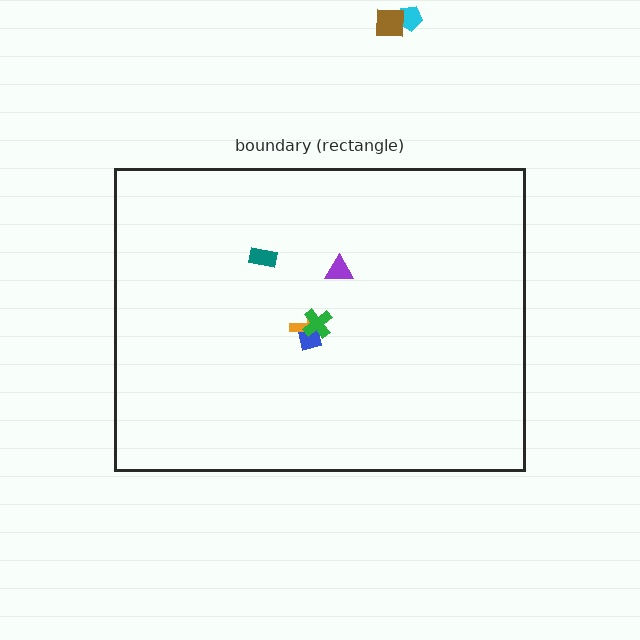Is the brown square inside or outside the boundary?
Outside.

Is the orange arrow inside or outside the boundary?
Inside.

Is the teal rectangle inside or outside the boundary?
Inside.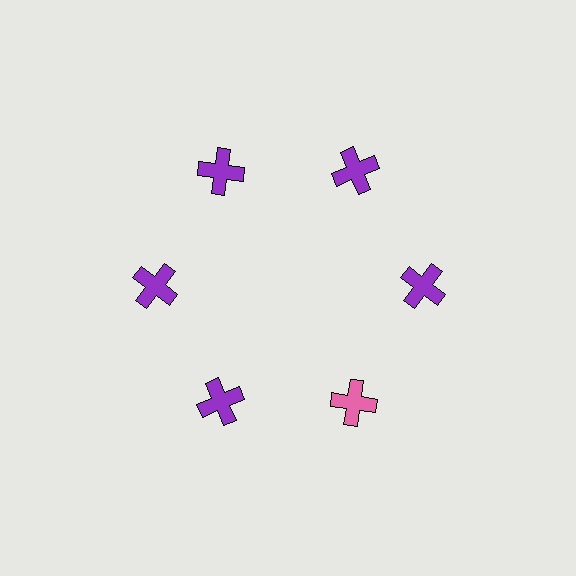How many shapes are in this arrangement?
There are 6 shapes arranged in a ring pattern.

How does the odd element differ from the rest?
It has a different color: pink instead of purple.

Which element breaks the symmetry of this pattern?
The pink cross at roughly the 5 o'clock position breaks the symmetry. All other shapes are purple crosses.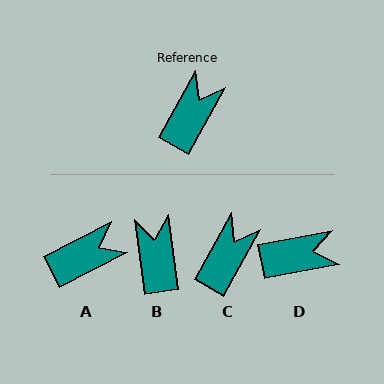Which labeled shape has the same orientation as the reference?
C.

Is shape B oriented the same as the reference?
No, it is off by about 37 degrees.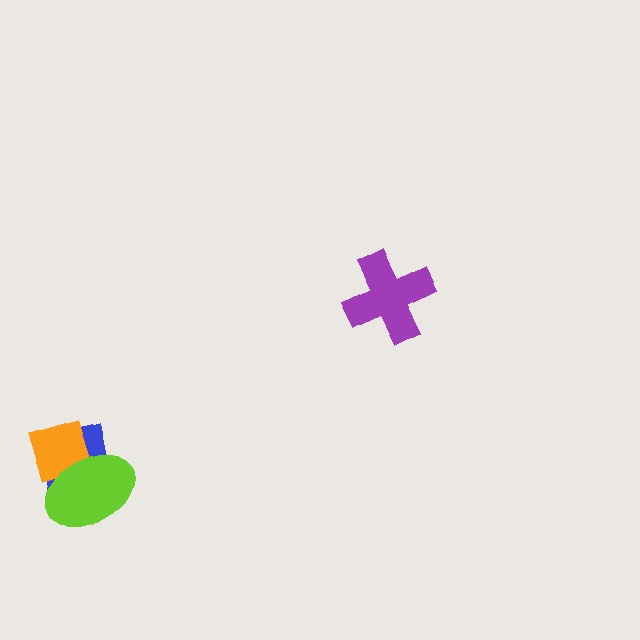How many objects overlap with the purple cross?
0 objects overlap with the purple cross.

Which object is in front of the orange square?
The lime ellipse is in front of the orange square.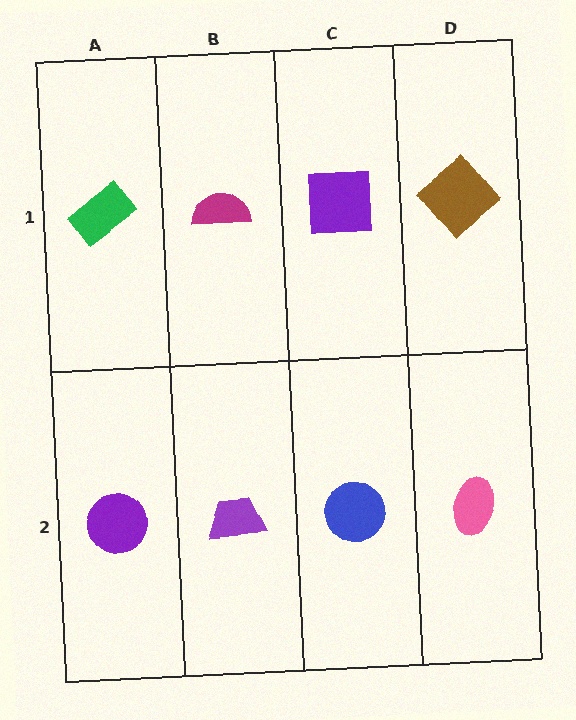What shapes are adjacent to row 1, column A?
A purple circle (row 2, column A), a magenta semicircle (row 1, column B).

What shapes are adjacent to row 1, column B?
A purple trapezoid (row 2, column B), a green rectangle (row 1, column A), a purple square (row 1, column C).